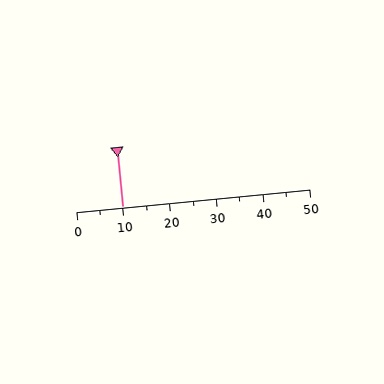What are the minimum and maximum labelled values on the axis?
The axis runs from 0 to 50.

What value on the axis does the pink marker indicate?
The marker indicates approximately 10.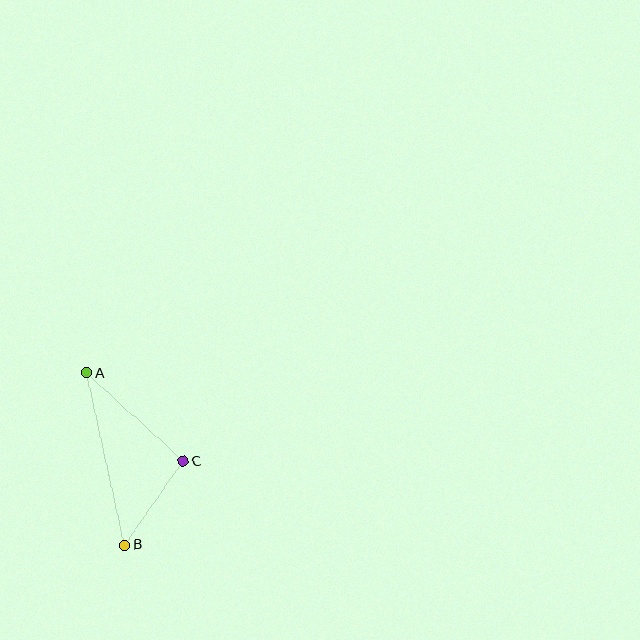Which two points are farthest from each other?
Points A and B are farthest from each other.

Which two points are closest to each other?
Points B and C are closest to each other.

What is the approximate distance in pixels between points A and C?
The distance between A and C is approximately 131 pixels.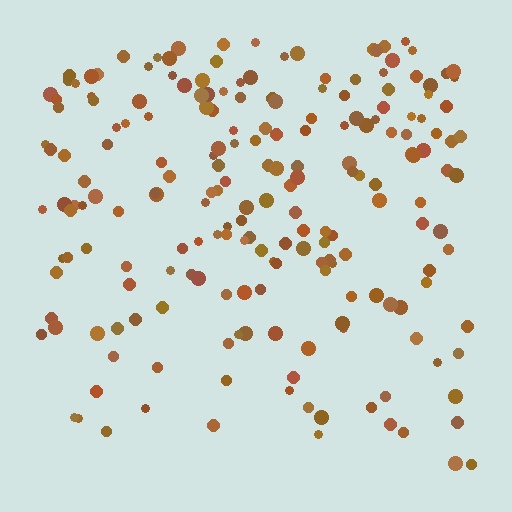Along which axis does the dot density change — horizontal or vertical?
Vertical.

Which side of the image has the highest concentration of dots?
The top.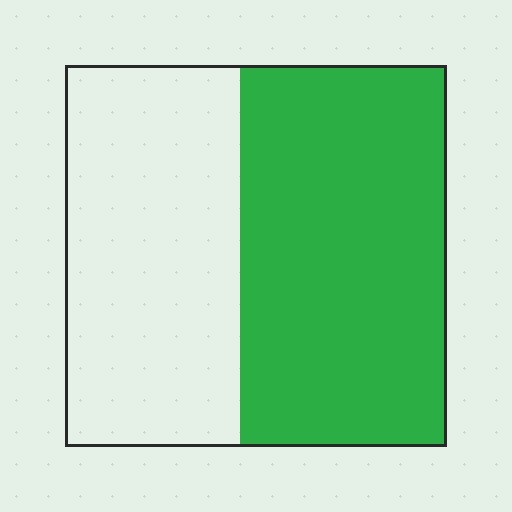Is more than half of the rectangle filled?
Yes.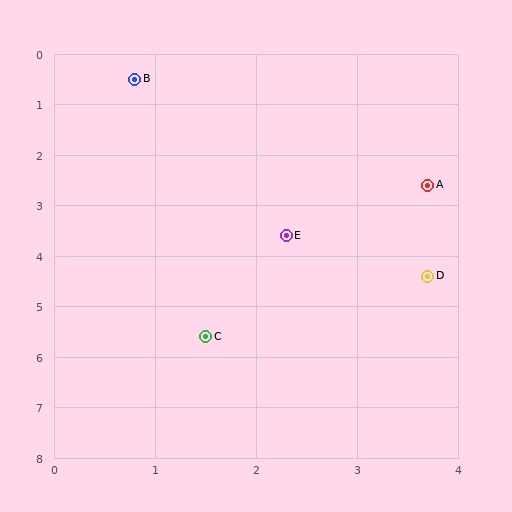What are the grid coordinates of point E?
Point E is at approximately (2.3, 3.6).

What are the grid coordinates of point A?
Point A is at approximately (3.7, 2.6).